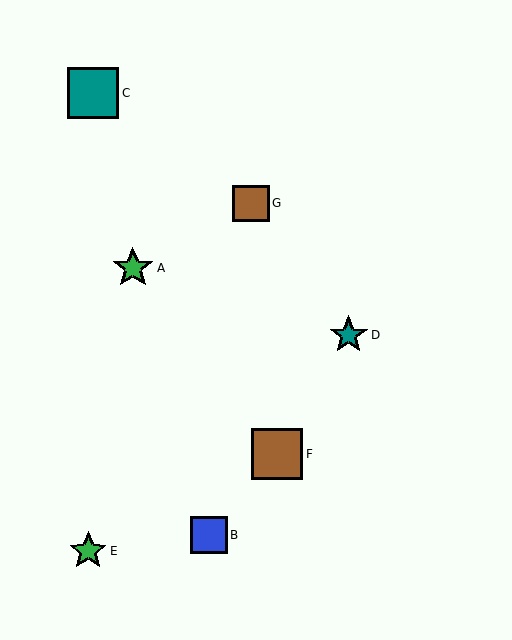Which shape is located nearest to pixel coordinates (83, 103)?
The teal square (labeled C) at (93, 93) is nearest to that location.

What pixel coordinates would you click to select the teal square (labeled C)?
Click at (93, 93) to select the teal square C.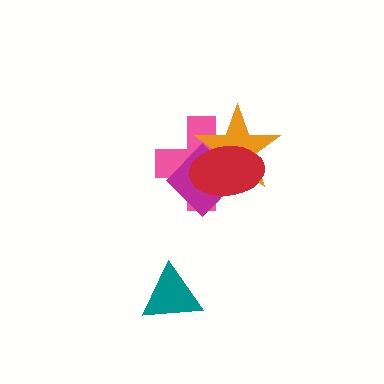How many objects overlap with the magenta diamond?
3 objects overlap with the magenta diamond.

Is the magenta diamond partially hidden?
Yes, it is partially covered by another shape.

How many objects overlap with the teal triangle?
0 objects overlap with the teal triangle.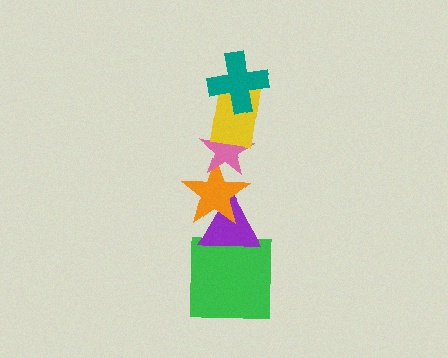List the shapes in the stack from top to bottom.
From top to bottom: the teal cross, the yellow rectangle, the pink star, the orange star, the purple triangle, the green square.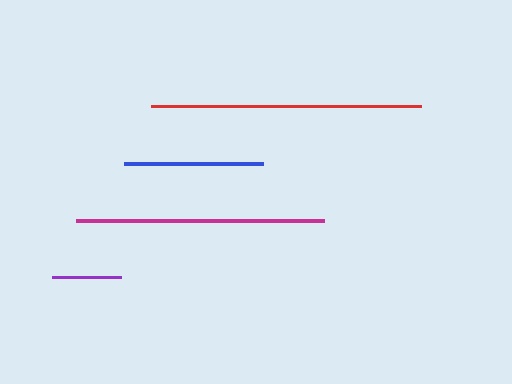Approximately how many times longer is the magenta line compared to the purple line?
The magenta line is approximately 3.6 times the length of the purple line.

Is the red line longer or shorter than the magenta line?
The red line is longer than the magenta line.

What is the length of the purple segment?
The purple segment is approximately 69 pixels long.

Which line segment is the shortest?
The purple line is the shortest at approximately 69 pixels.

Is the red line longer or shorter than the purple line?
The red line is longer than the purple line.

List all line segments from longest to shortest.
From longest to shortest: red, magenta, blue, purple.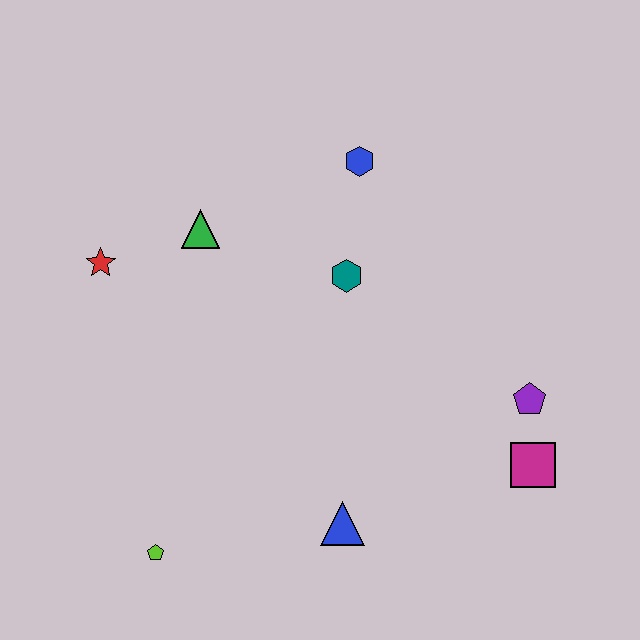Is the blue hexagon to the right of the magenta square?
No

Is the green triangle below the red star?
No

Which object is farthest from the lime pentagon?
The blue hexagon is farthest from the lime pentagon.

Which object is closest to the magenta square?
The purple pentagon is closest to the magenta square.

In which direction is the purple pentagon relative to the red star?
The purple pentagon is to the right of the red star.